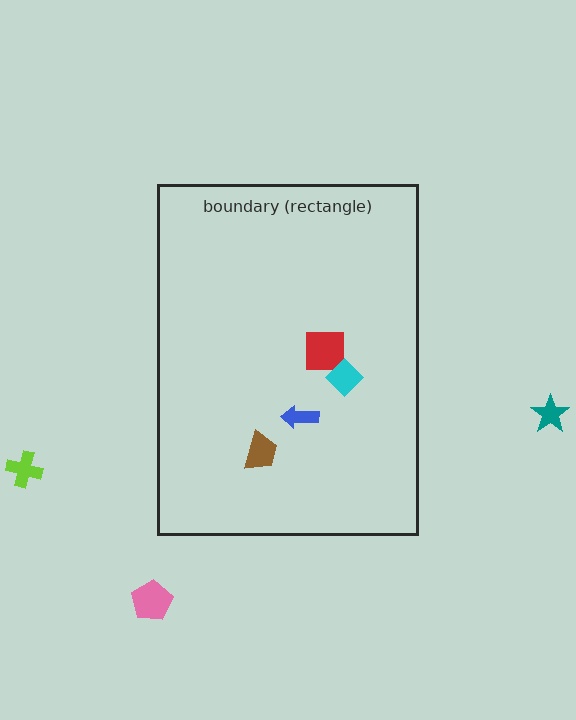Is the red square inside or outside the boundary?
Inside.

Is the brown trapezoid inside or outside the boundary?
Inside.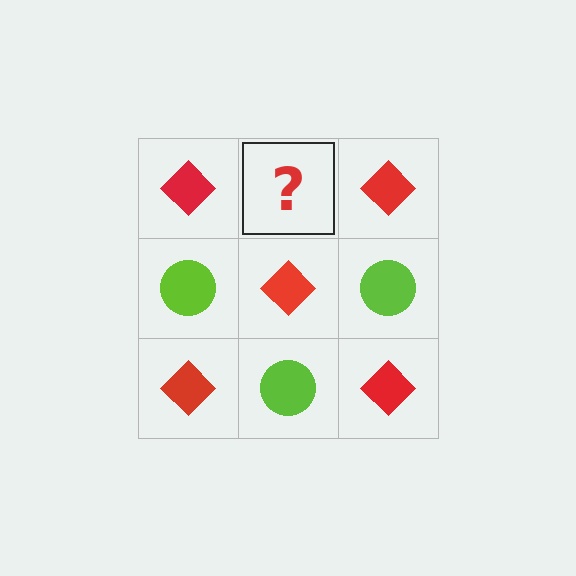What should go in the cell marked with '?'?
The missing cell should contain a lime circle.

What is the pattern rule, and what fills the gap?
The rule is that it alternates red diamond and lime circle in a checkerboard pattern. The gap should be filled with a lime circle.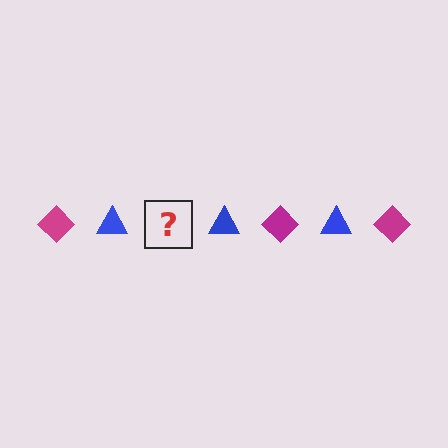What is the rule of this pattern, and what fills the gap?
The rule is that the pattern alternates between magenta diamond and blue triangle. The gap should be filled with a magenta diamond.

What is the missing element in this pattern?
The missing element is a magenta diamond.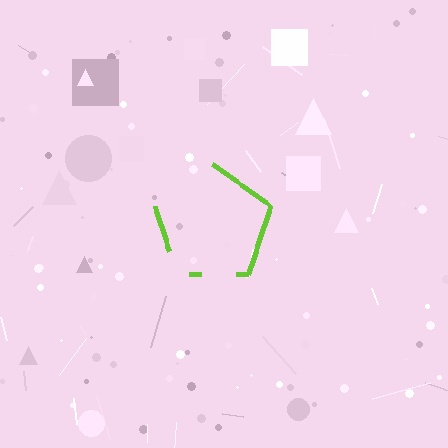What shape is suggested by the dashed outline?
The dashed outline suggests a pentagon.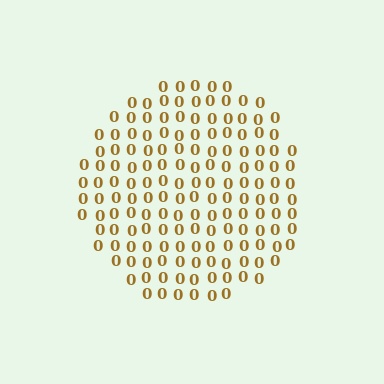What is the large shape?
The large shape is a circle.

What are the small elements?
The small elements are digit 0's.